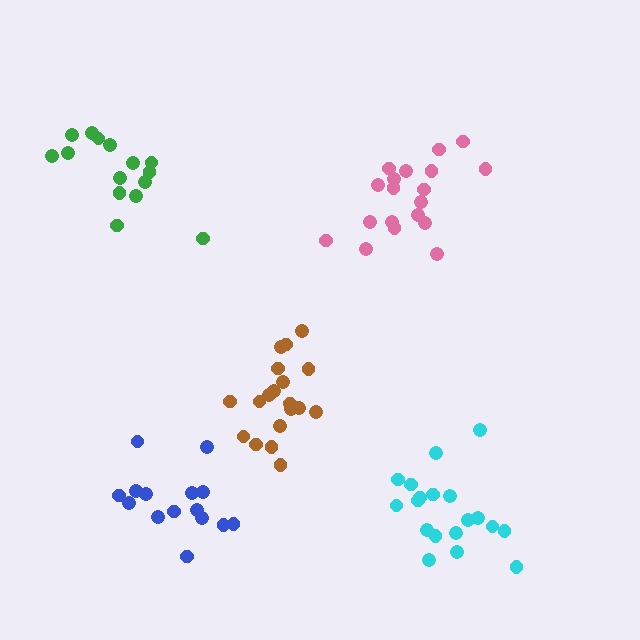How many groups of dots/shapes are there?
There are 5 groups.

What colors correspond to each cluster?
The clusters are colored: brown, blue, pink, cyan, green.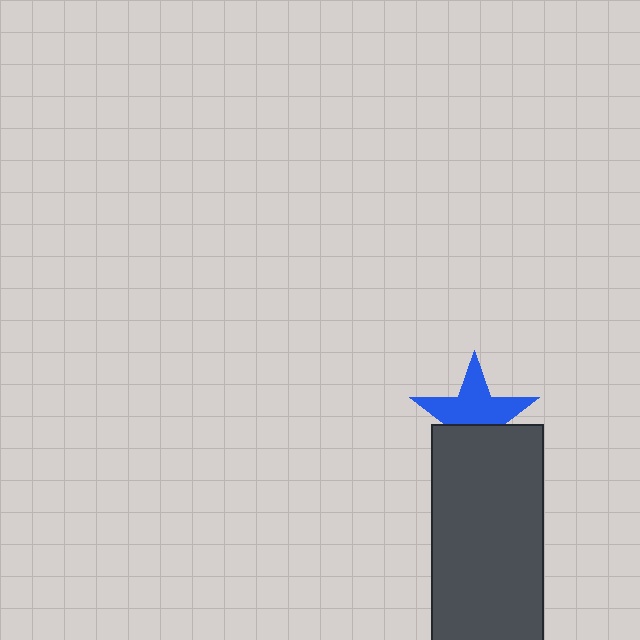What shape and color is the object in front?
The object in front is a dark gray rectangle.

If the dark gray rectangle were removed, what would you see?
You would see the complete blue star.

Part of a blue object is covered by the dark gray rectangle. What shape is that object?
It is a star.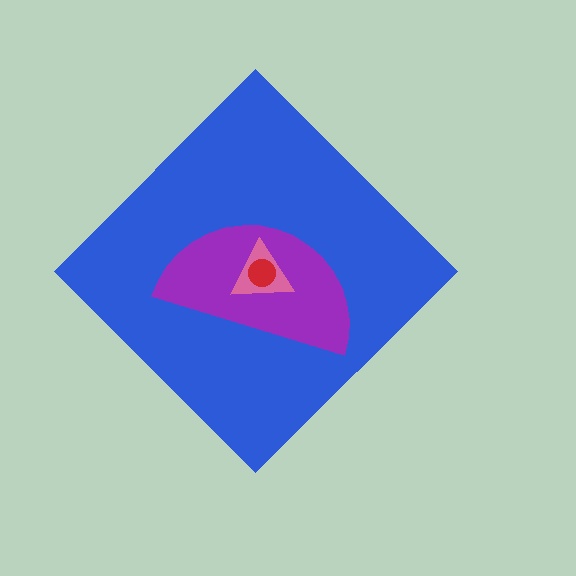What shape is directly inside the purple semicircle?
The pink triangle.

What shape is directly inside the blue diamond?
The purple semicircle.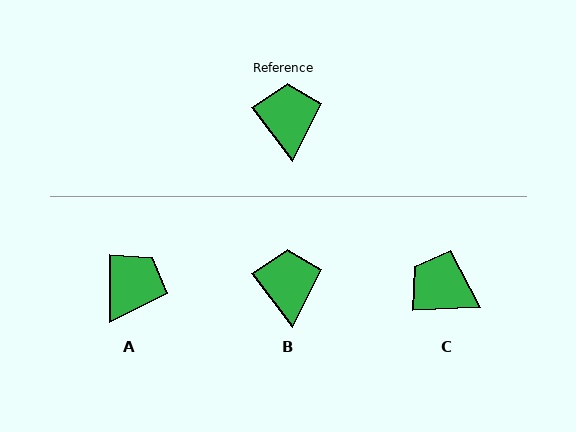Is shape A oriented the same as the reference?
No, it is off by about 37 degrees.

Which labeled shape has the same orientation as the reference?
B.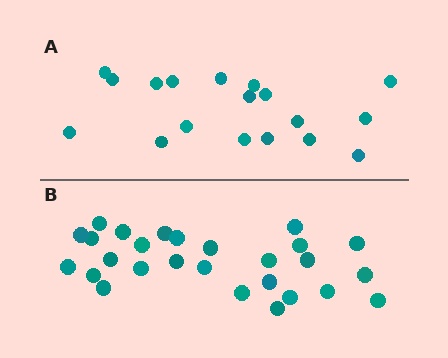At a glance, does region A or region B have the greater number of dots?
Region B (the bottom region) has more dots.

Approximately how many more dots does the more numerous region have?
Region B has roughly 8 or so more dots than region A.